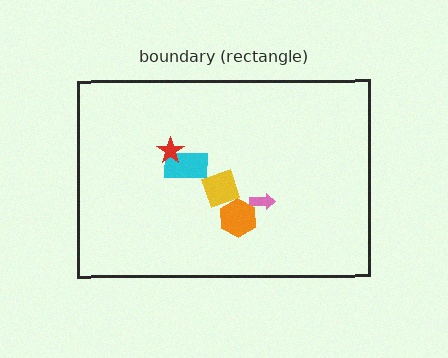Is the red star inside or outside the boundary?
Inside.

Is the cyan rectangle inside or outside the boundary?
Inside.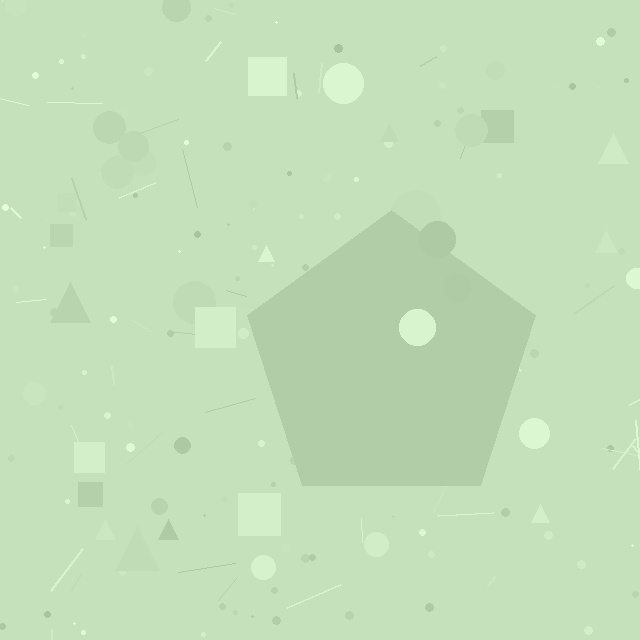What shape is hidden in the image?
A pentagon is hidden in the image.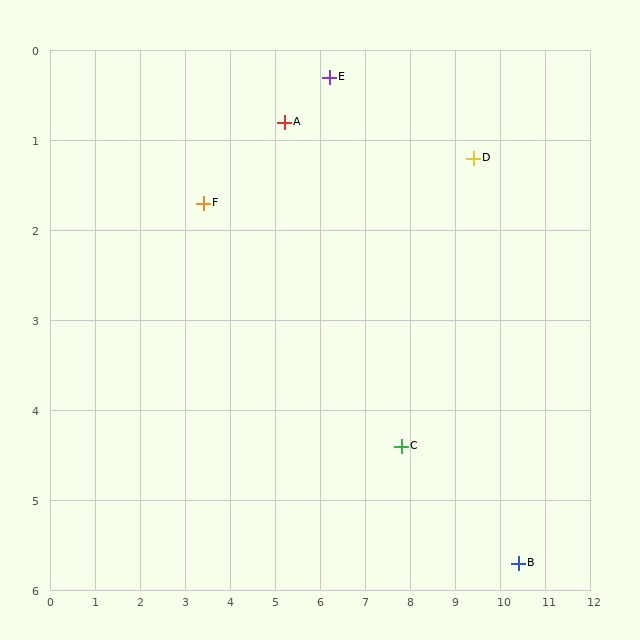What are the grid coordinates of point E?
Point E is at approximately (6.2, 0.3).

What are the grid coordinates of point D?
Point D is at approximately (9.4, 1.2).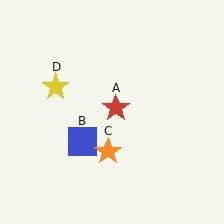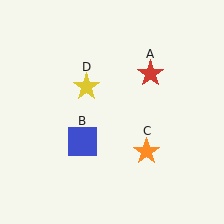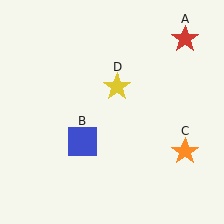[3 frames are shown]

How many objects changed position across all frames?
3 objects changed position: red star (object A), orange star (object C), yellow star (object D).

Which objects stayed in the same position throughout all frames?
Blue square (object B) remained stationary.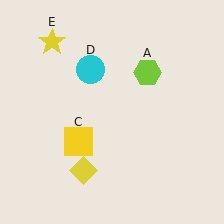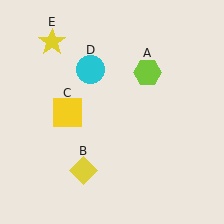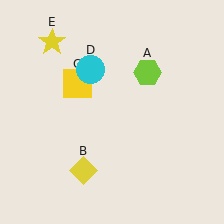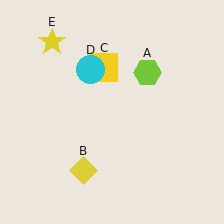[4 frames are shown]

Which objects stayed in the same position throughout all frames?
Lime hexagon (object A) and yellow diamond (object B) and cyan circle (object D) and yellow star (object E) remained stationary.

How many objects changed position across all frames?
1 object changed position: yellow square (object C).